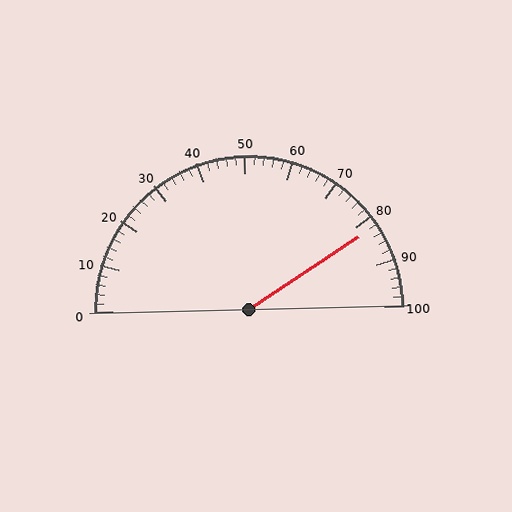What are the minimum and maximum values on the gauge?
The gauge ranges from 0 to 100.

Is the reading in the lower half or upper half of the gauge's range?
The reading is in the upper half of the range (0 to 100).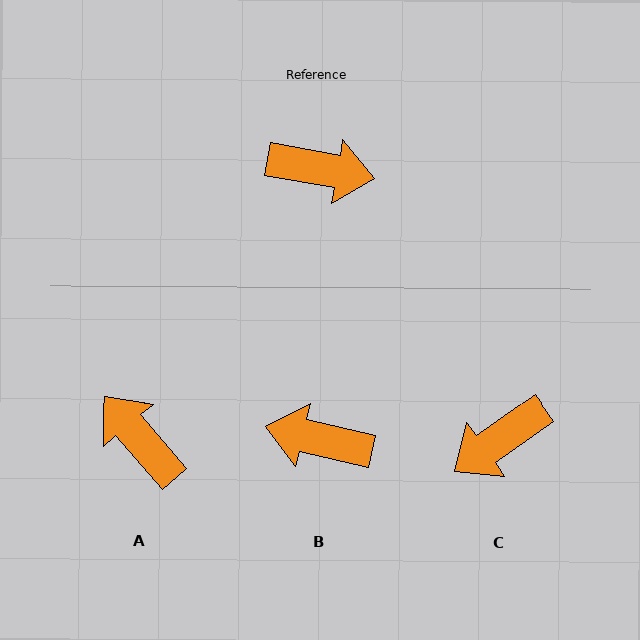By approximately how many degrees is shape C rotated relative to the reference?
Approximately 134 degrees clockwise.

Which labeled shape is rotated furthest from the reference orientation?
B, about 177 degrees away.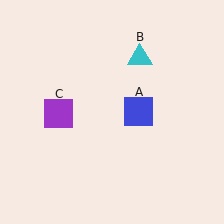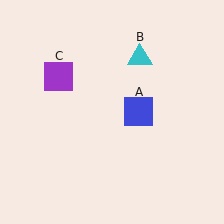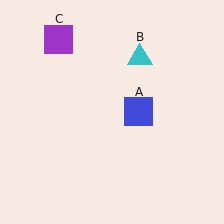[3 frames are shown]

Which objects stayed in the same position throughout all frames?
Blue square (object A) and cyan triangle (object B) remained stationary.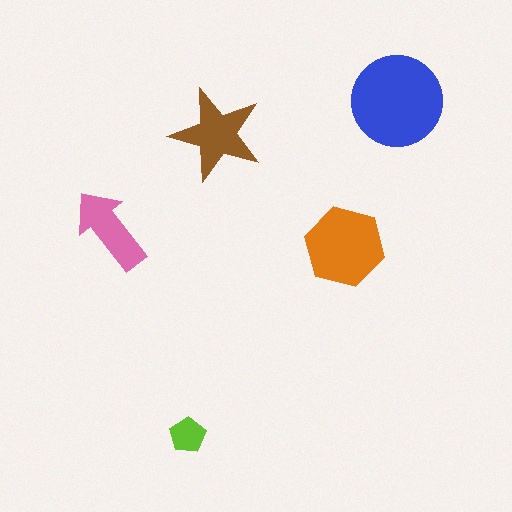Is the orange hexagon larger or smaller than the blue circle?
Smaller.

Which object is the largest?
The blue circle.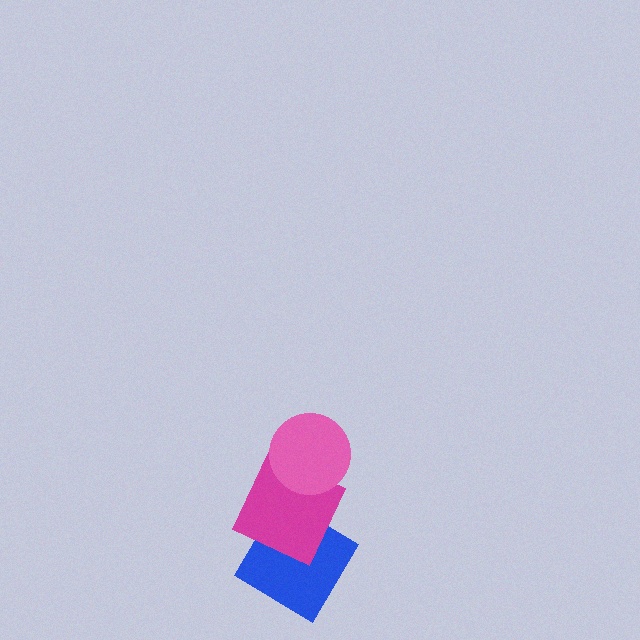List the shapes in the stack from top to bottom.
From top to bottom: the pink circle, the magenta square, the blue diamond.